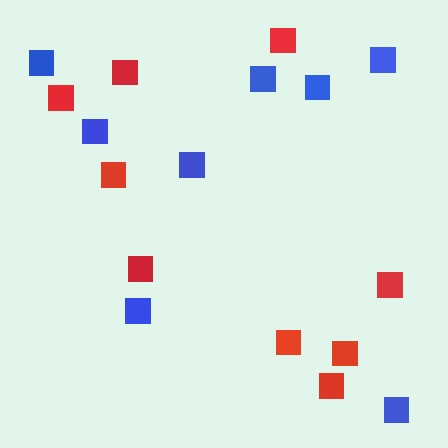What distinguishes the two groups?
There are 2 groups: one group of blue squares (8) and one group of red squares (9).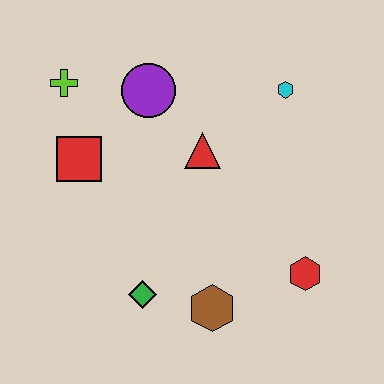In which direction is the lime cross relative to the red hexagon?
The lime cross is to the left of the red hexagon.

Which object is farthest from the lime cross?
The red hexagon is farthest from the lime cross.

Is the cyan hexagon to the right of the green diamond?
Yes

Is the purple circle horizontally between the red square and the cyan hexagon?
Yes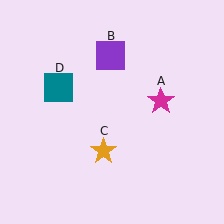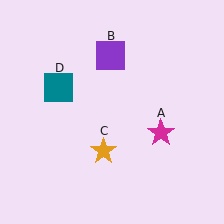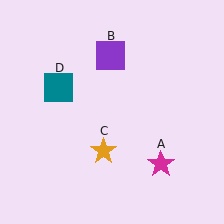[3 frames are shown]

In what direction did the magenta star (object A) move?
The magenta star (object A) moved down.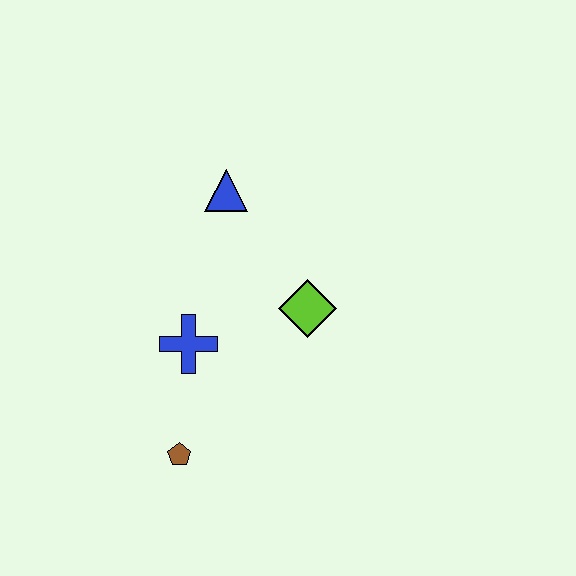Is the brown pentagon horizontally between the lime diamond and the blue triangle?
No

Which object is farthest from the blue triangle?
The brown pentagon is farthest from the blue triangle.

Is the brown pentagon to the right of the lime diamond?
No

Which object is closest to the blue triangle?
The lime diamond is closest to the blue triangle.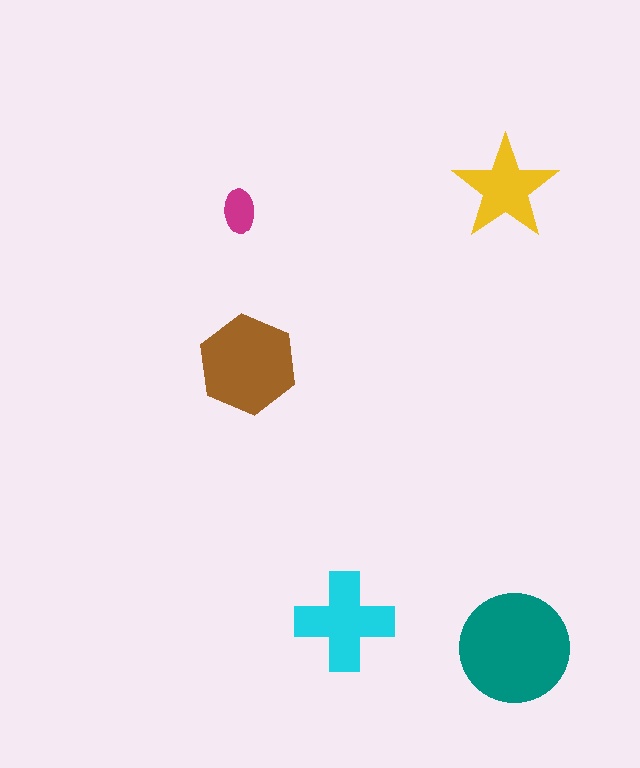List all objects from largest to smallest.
The teal circle, the brown hexagon, the cyan cross, the yellow star, the magenta ellipse.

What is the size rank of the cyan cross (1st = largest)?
3rd.